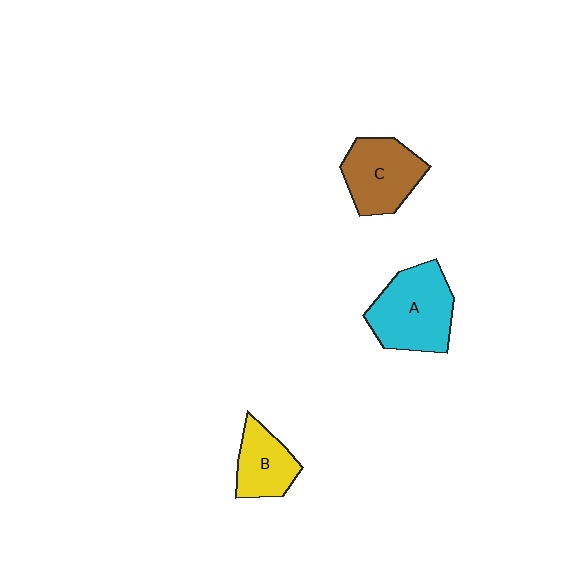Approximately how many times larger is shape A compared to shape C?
Approximately 1.2 times.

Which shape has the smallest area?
Shape B (yellow).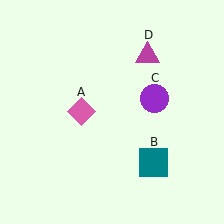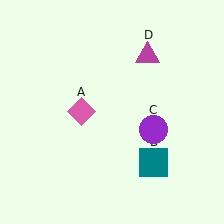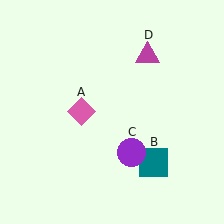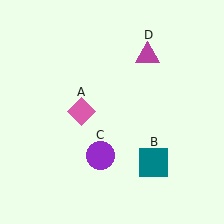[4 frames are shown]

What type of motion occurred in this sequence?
The purple circle (object C) rotated clockwise around the center of the scene.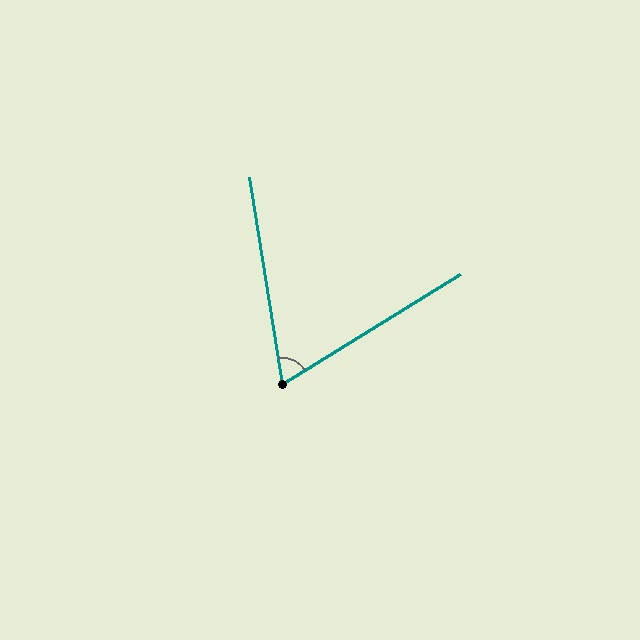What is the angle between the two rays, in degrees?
Approximately 67 degrees.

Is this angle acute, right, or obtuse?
It is acute.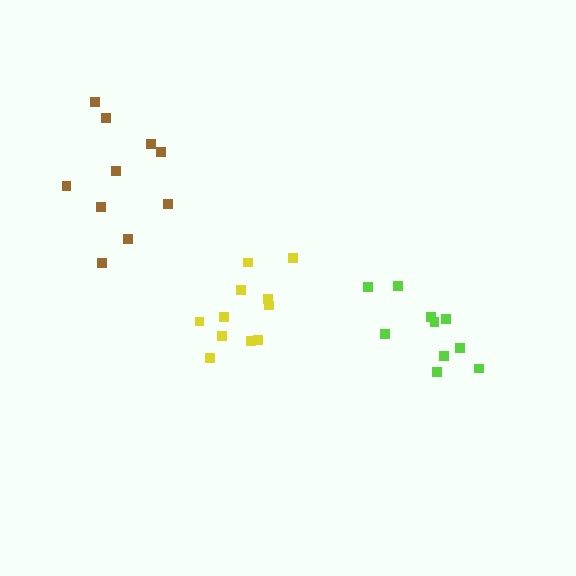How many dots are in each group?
Group 1: 10 dots, Group 2: 11 dots, Group 3: 10 dots (31 total).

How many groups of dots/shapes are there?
There are 3 groups.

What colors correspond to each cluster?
The clusters are colored: lime, yellow, brown.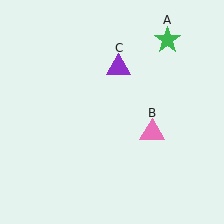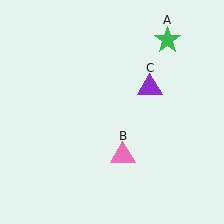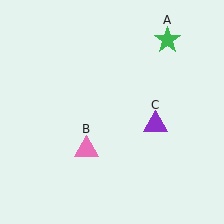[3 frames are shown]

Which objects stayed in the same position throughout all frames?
Green star (object A) remained stationary.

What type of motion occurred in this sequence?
The pink triangle (object B), purple triangle (object C) rotated clockwise around the center of the scene.